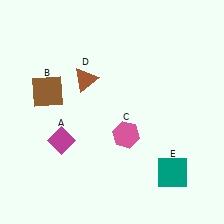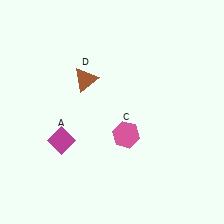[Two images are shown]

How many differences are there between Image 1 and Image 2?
There are 2 differences between the two images.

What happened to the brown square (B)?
The brown square (B) was removed in Image 2. It was in the top-left area of Image 1.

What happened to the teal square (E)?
The teal square (E) was removed in Image 2. It was in the bottom-right area of Image 1.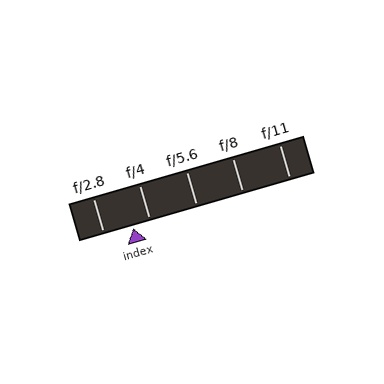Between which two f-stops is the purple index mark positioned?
The index mark is between f/2.8 and f/4.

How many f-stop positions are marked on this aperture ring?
There are 5 f-stop positions marked.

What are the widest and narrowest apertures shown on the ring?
The widest aperture shown is f/2.8 and the narrowest is f/11.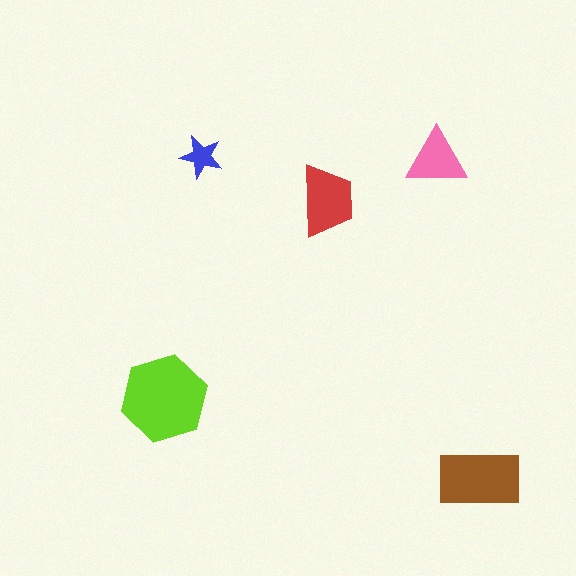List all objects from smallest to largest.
The blue star, the pink triangle, the red trapezoid, the brown rectangle, the lime hexagon.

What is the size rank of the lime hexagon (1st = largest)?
1st.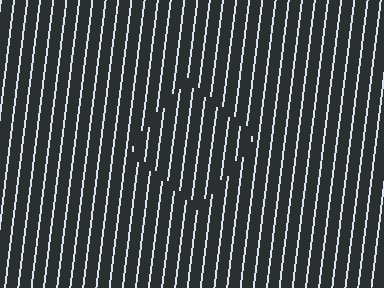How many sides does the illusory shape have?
4 sides — the line-ends trace a square.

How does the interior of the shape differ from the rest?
The interior of the shape contains the same grating, shifted by half a period — the contour is defined by the phase discontinuity where line-ends from the inner and outer gratings abut.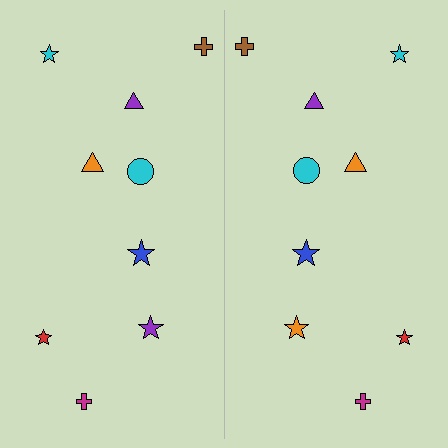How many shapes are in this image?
There are 18 shapes in this image.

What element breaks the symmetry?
The orange star on the right side breaks the symmetry — its mirror counterpart is purple.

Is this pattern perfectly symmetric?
No, the pattern is not perfectly symmetric. The orange star on the right side breaks the symmetry — its mirror counterpart is purple.